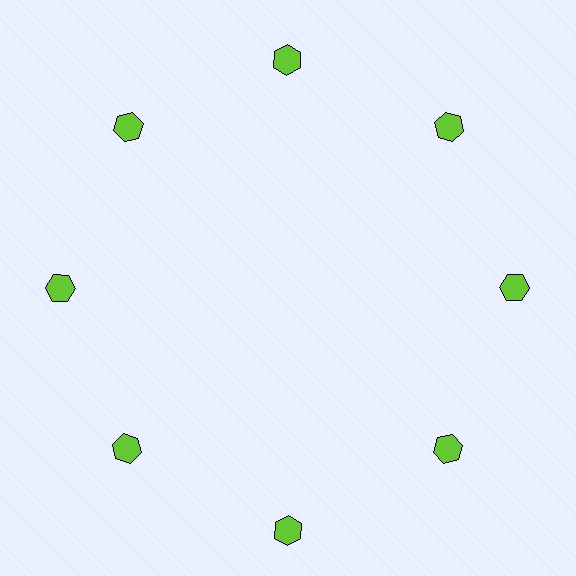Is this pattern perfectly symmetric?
No. The 8 lime hexagons are arranged in a ring, but one element near the 6 o'clock position is pushed outward from the center, breaking the 8-fold rotational symmetry.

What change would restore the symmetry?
The symmetry would be restored by moving it inward, back onto the ring so that all 8 hexagons sit at equal angles and equal distance from the center.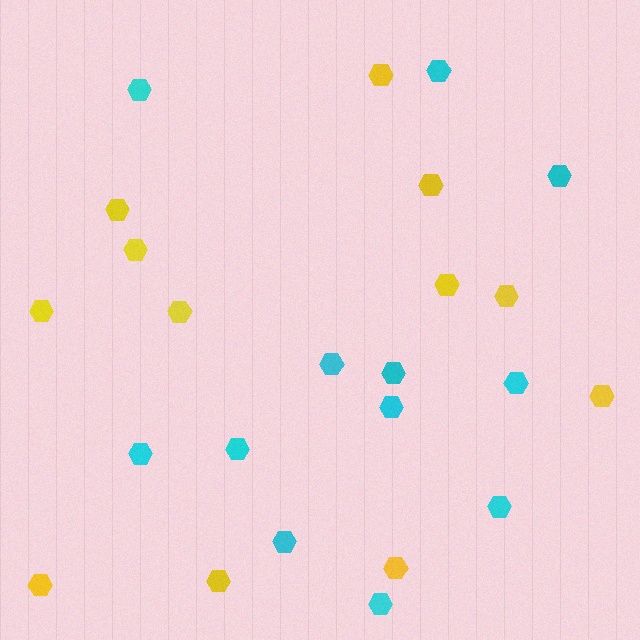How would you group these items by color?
There are 2 groups: one group of yellow hexagons (12) and one group of cyan hexagons (12).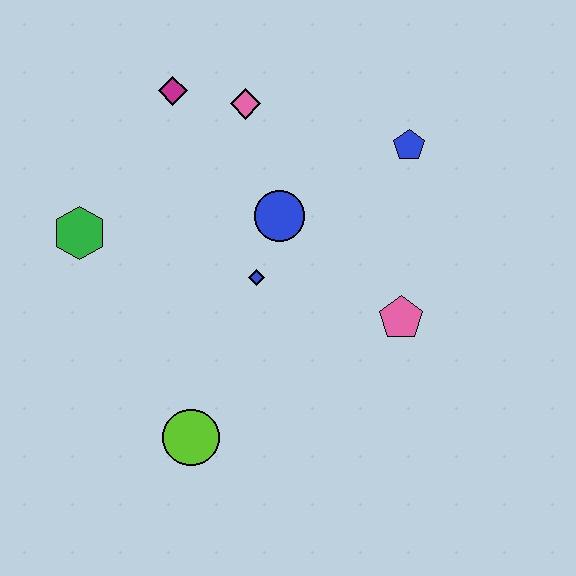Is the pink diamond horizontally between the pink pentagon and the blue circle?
No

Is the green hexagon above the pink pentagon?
Yes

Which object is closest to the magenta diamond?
The pink diamond is closest to the magenta diamond.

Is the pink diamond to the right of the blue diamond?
No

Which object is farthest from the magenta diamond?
The lime circle is farthest from the magenta diamond.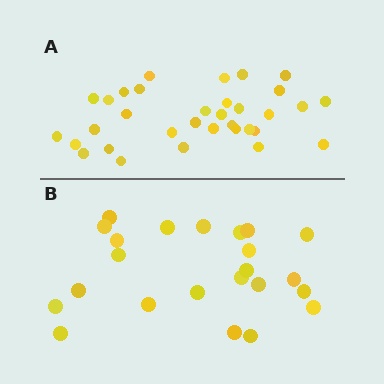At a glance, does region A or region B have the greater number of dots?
Region A (the top region) has more dots.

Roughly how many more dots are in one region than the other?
Region A has roughly 10 or so more dots than region B.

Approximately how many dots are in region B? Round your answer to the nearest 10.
About 20 dots. (The exact count is 23, which rounds to 20.)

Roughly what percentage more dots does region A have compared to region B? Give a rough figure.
About 45% more.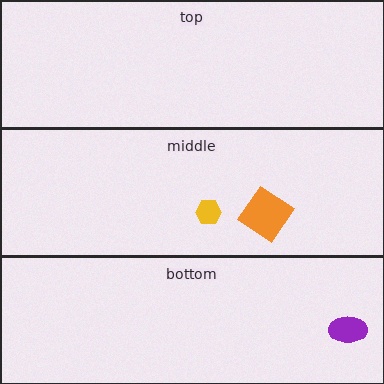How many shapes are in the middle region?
2.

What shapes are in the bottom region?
The purple ellipse.